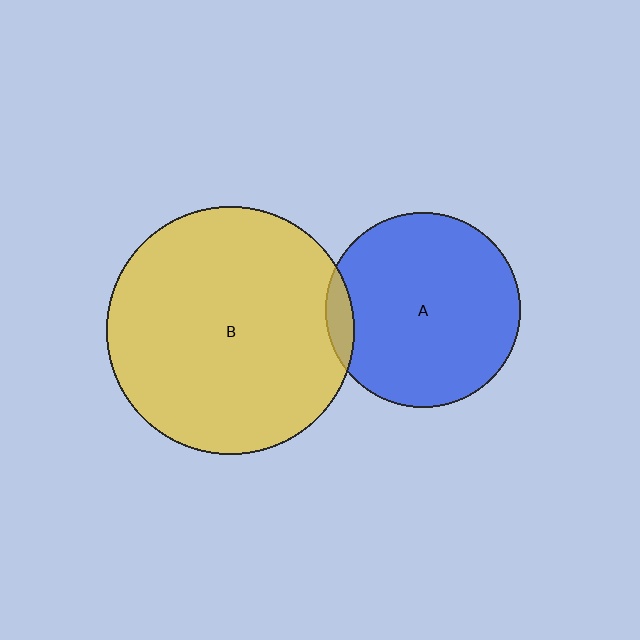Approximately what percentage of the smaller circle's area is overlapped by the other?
Approximately 5%.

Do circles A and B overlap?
Yes.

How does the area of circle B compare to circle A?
Approximately 1.6 times.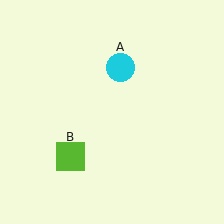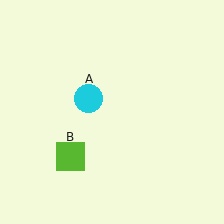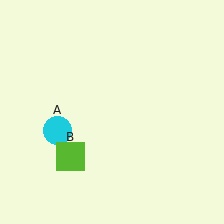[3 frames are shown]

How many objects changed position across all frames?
1 object changed position: cyan circle (object A).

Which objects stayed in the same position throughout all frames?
Lime square (object B) remained stationary.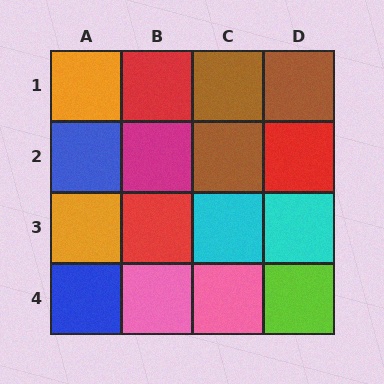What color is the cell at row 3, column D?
Cyan.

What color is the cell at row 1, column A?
Orange.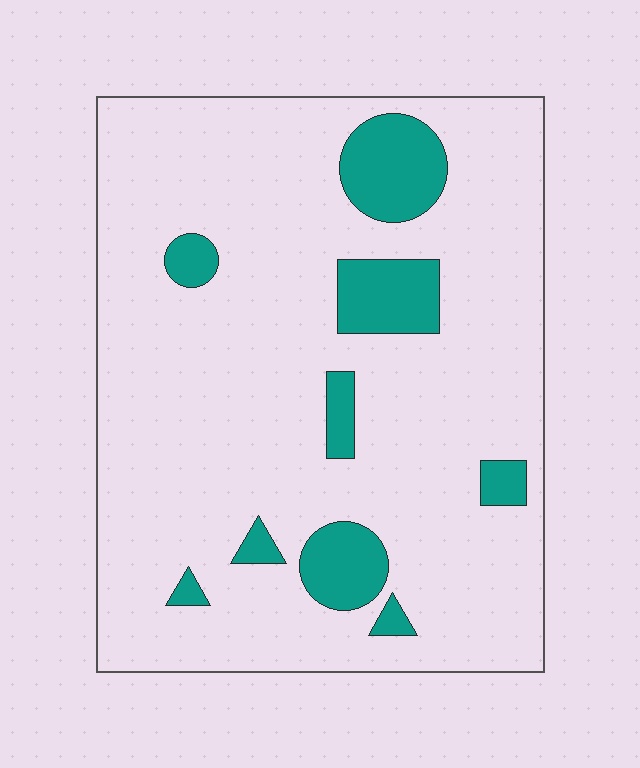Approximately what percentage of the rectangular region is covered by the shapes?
Approximately 15%.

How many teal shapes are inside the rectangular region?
9.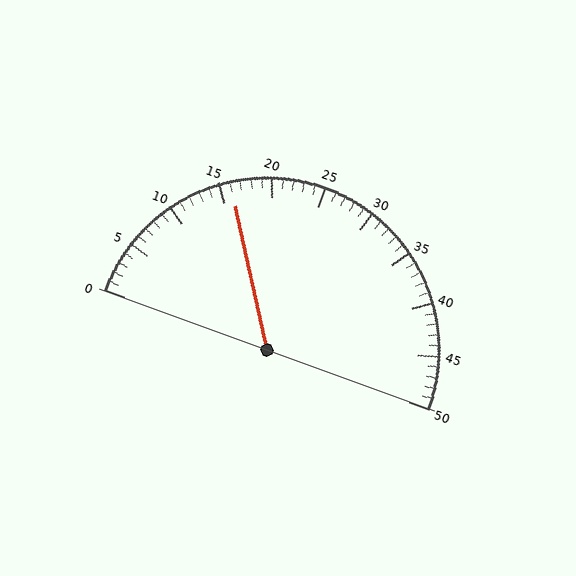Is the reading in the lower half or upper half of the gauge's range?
The reading is in the lower half of the range (0 to 50).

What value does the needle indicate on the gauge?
The needle indicates approximately 16.